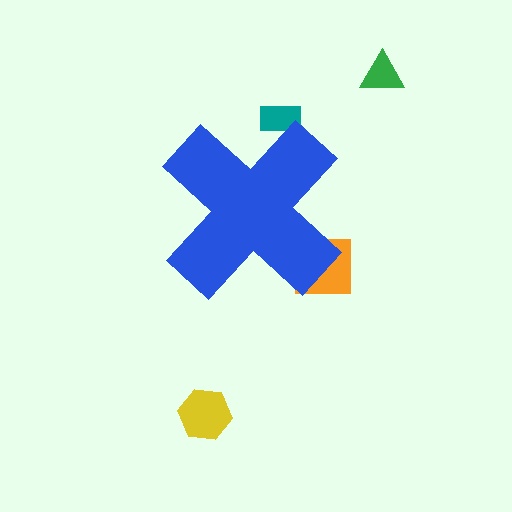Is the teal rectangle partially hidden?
Yes, the teal rectangle is partially hidden behind the blue cross.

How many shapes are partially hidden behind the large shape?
2 shapes are partially hidden.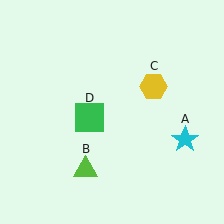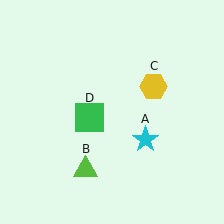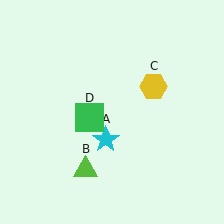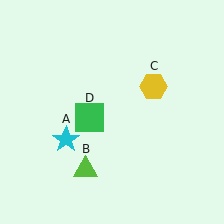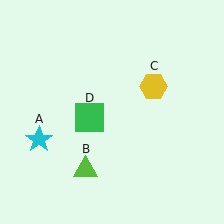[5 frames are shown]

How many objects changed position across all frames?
1 object changed position: cyan star (object A).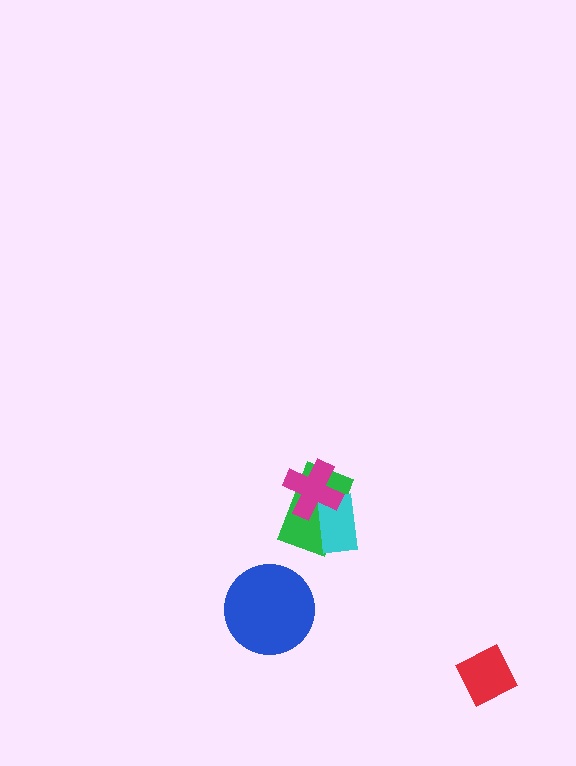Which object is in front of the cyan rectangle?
The magenta cross is in front of the cyan rectangle.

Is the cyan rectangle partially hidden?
Yes, it is partially covered by another shape.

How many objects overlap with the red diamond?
0 objects overlap with the red diamond.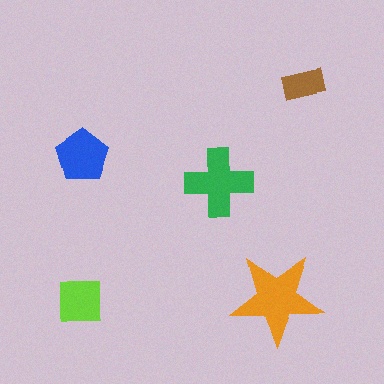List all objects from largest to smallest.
The orange star, the green cross, the blue pentagon, the lime square, the brown rectangle.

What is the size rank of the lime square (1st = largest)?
4th.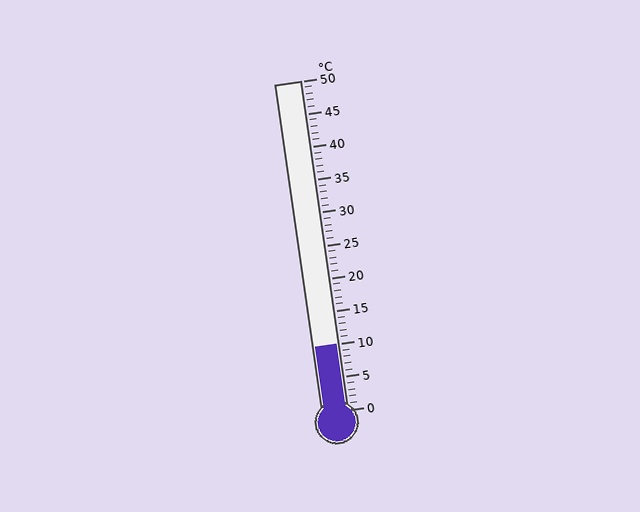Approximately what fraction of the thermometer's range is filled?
The thermometer is filled to approximately 20% of its range.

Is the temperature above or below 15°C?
The temperature is below 15°C.